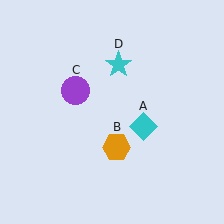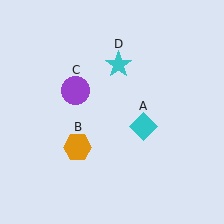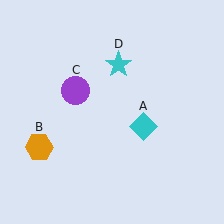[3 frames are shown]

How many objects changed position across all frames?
1 object changed position: orange hexagon (object B).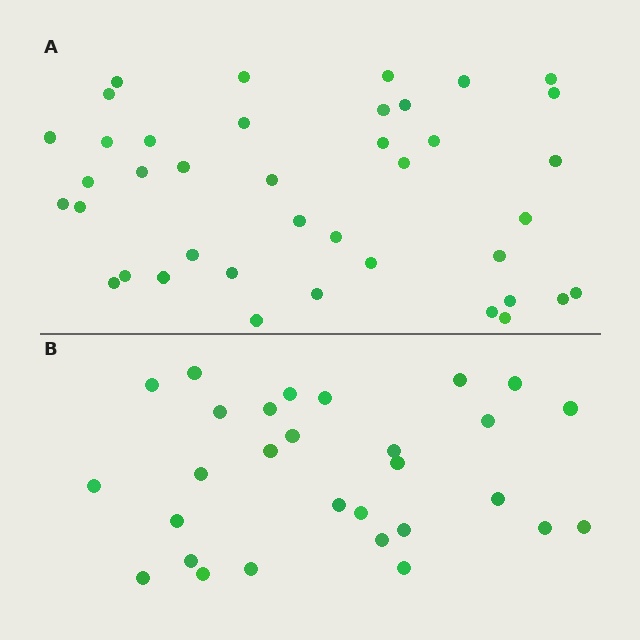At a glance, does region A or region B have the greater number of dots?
Region A (the top region) has more dots.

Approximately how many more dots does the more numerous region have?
Region A has roughly 12 or so more dots than region B.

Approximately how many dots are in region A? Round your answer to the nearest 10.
About 40 dots.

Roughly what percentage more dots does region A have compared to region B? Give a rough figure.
About 40% more.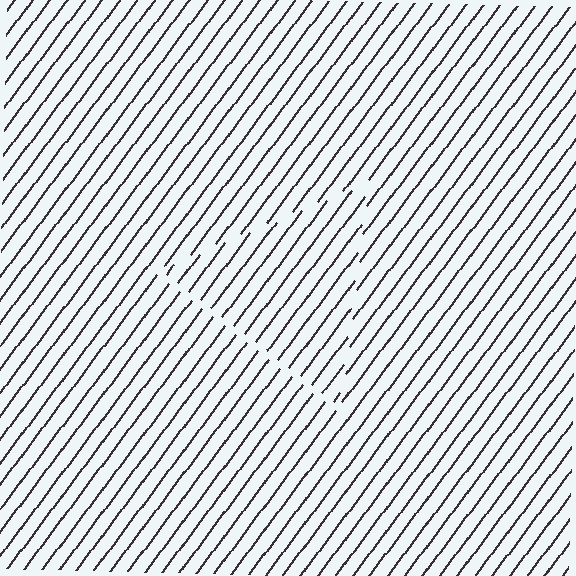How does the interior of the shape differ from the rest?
The interior of the shape contains the same grating, shifted by half a period — the contour is defined by the phase discontinuity where line-ends from the inner and outer gratings abut.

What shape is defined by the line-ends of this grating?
An illusory triangle. The interior of the shape contains the same grating, shifted by half a period — the contour is defined by the phase discontinuity where line-ends from the inner and outer gratings abut.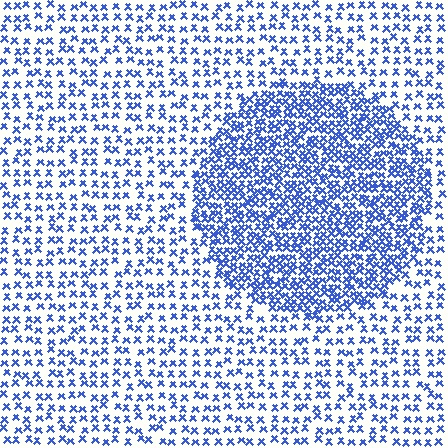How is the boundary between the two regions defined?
The boundary is defined by a change in element density (approximately 2.2x ratio). All elements are the same color, size, and shape.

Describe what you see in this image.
The image contains small blue elements arranged at two different densities. A circle-shaped region is visible where the elements are more densely packed than the surrounding area.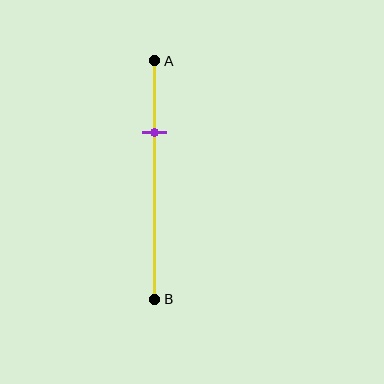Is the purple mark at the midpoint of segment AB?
No, the mark is at about 30% from A, not at the 50% midpoint.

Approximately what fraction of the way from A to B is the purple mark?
The purple mark is approximately 30% of the way from A to B.